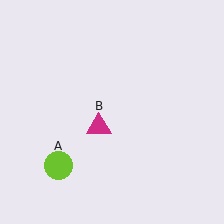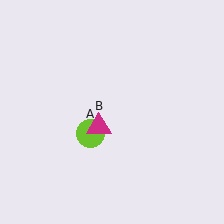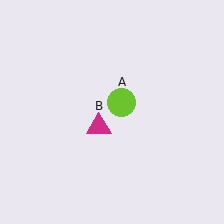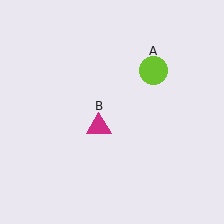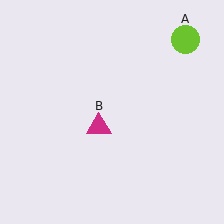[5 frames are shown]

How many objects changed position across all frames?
1 object changed position: lime circle (object A).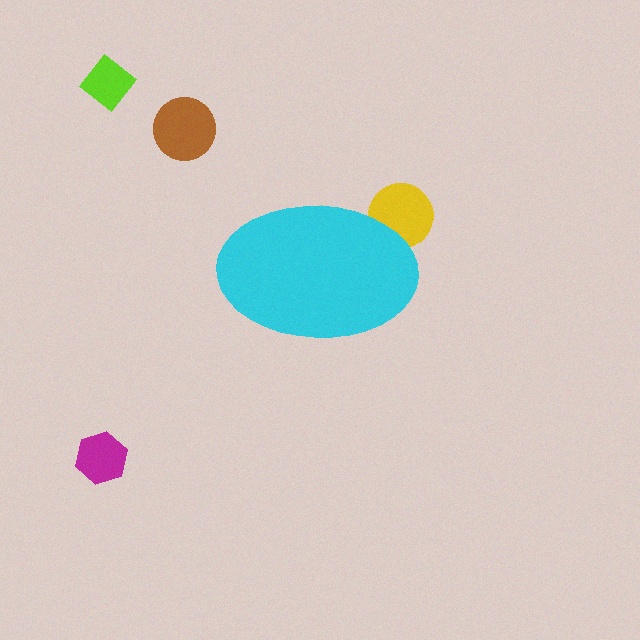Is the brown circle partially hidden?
No, the brown circle is fully visible.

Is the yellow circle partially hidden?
Yes, the yellow circle is partially hidden behind the cyan ellipse.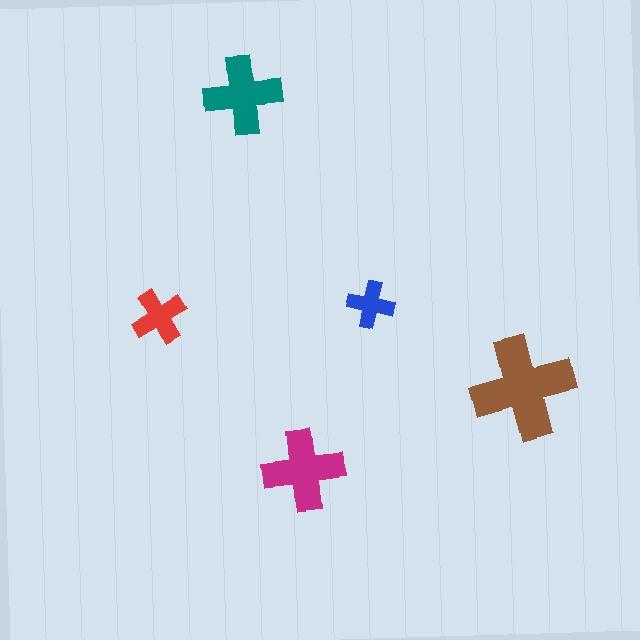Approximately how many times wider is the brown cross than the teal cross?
About 1.5 times wider.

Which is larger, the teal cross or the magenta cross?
The magenta one.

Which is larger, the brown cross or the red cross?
The brown one.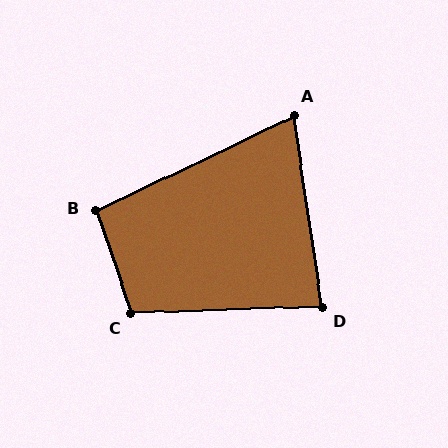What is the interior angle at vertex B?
Approximately 96 degrees (obtuse).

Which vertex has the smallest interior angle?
A, at approximately 73 degrees.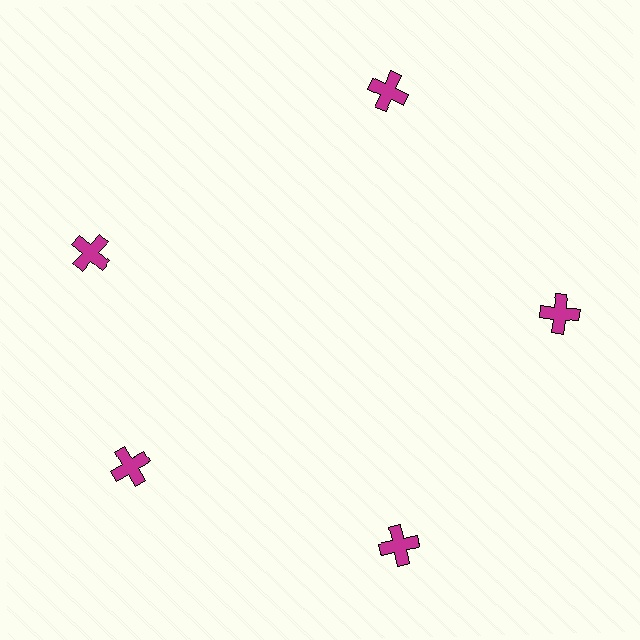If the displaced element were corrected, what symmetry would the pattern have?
It would have 5-fold rotational symmetry — the pattern would map onto itself every 72 degrees.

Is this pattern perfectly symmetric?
No. The 5 magenta crosses are arranged in a ring, but one element near the 10 o'clock position is rotated out of alignment along the ring, breaking the 5-fold rotational symmetry.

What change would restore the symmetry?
The symmetry would be restored by rotating it back into even spacing with its neighbors so that all 5 crosses sit at equal angles and equal distance from the center.